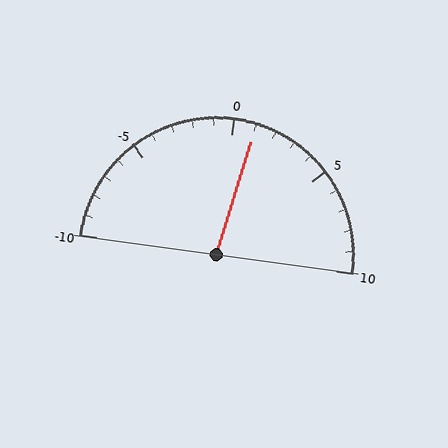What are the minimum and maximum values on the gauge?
The gauge ranges from -10 to 10.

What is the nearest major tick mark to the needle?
The nearest major tick mark is 0.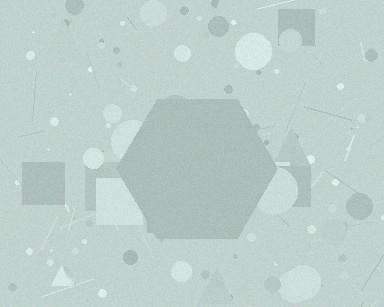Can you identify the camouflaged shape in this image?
The camouflaged shape is a hexagon.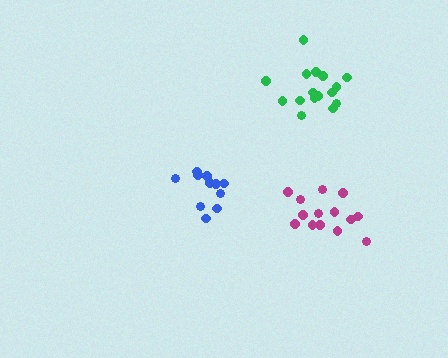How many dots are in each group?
Group 1: 14 dots, Group 2: 11 dots, Group 3: 16 dots (41 total).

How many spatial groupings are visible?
There are 3 spatial groupings.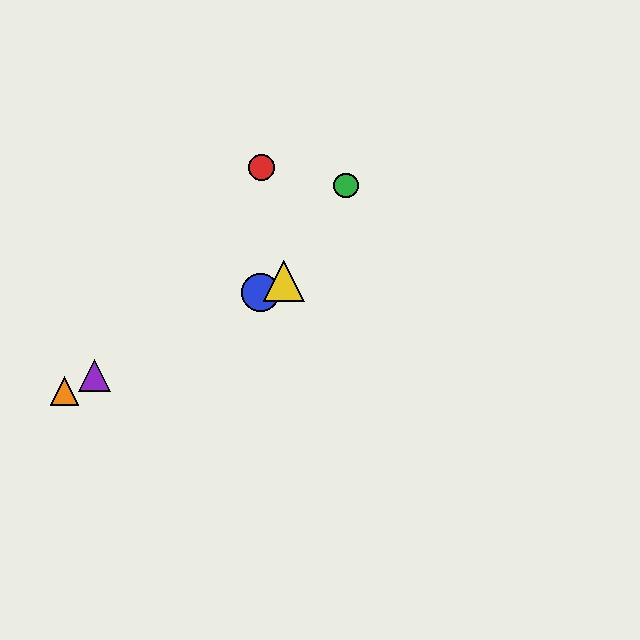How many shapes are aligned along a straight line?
4 shapes (the blue circle, the yellow triangle, the purple triangle, the orange triangle) are aligned along a straight line.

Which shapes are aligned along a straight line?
The blue circle, the yellow triangle, the purple triangle, the orange triangle are aligned along a straight line.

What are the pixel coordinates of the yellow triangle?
The yellow triangle is at (284, 281).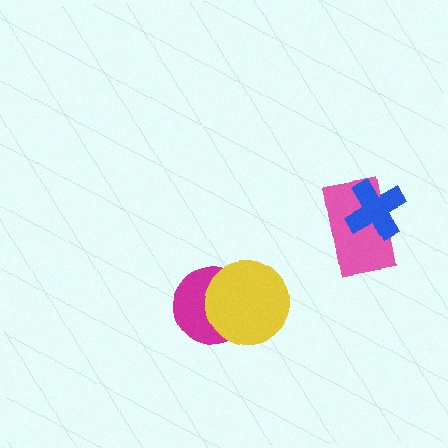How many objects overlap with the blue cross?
1 object overlaps with the blue cross.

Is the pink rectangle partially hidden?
Yes, it is partially covered by another shape.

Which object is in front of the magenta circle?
The yellow circle is in front of the magenta circle.